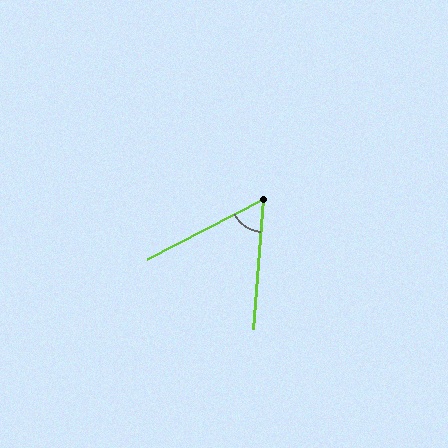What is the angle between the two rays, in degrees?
Approximately 58 degrees.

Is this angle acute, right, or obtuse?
It is acute.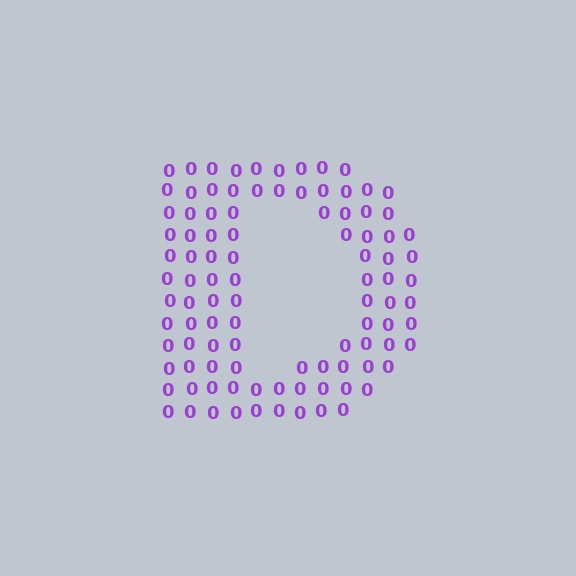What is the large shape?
The large shape is the letter D.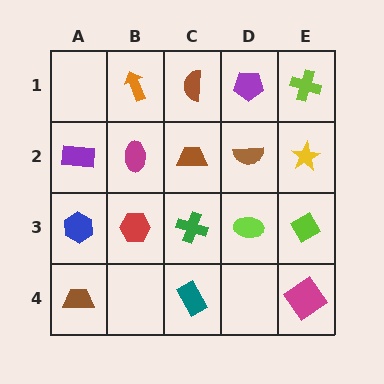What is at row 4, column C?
A teal rectangle.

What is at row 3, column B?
A red hexagon.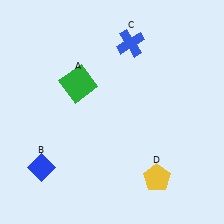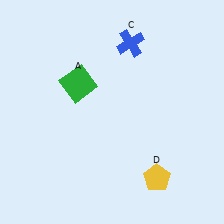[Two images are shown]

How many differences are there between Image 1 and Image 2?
There is 1 difference between the two images.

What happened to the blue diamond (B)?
The blue diamond (B) was removed in Image 2. It was in the bottom-left area of Image 1.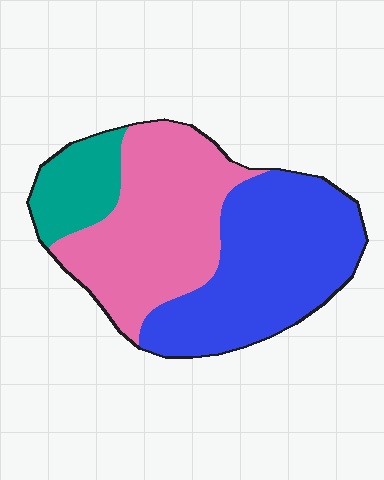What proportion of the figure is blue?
Blue takes up between a quarter and a half of the figure.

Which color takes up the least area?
Teal, at roughly 15%.